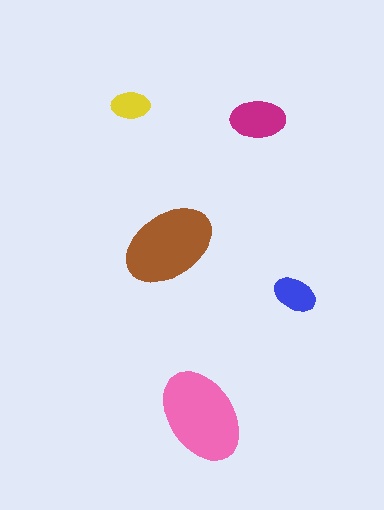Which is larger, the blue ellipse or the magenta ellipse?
The magenta one.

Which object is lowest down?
The pink ellipse is bottommost.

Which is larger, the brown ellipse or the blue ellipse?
The brown one.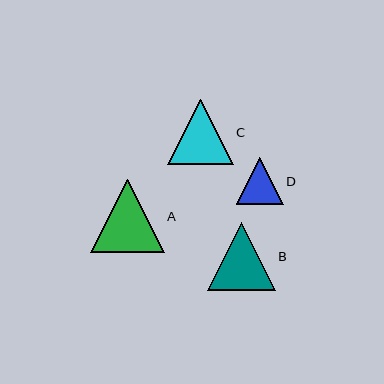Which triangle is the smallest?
Triangle D is the smallest with a size of approximately 47 pixels.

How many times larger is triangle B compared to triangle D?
Triangle B is approximately 1.5 times the size of triangle D.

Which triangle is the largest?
Triangle A is the largest with a size of approximately 74 pixels.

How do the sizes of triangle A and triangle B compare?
Triangle A and triangle B are approximately the same size.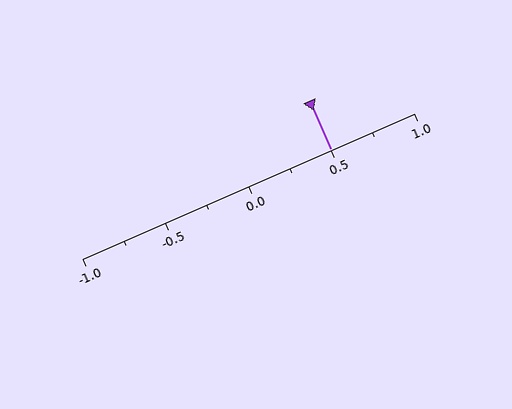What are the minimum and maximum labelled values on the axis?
The axis runs from -1.0 to 1.0.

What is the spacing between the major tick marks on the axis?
The major ticks are spaced 0.5 apart.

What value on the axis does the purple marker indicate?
The marker indicates approximately 0.5.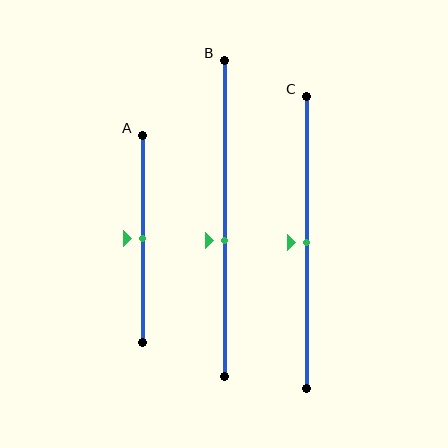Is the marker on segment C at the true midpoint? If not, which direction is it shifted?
Yes, the marker on segment C is at the true midpoint.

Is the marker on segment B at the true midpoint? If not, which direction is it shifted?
No, the marker on segment B is shifted downward by about 7% of the segment length.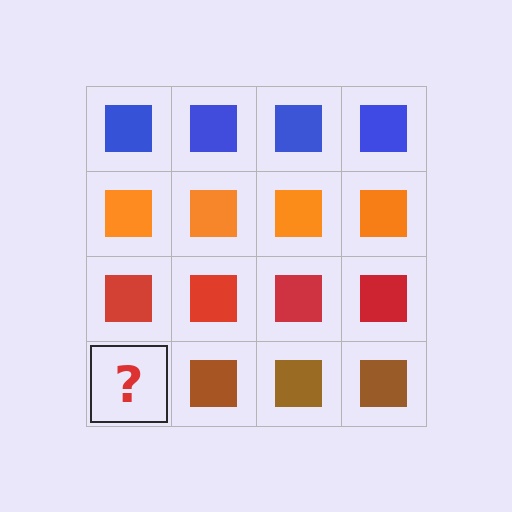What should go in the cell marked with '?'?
The missing cell should contain a brown square.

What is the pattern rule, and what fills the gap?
The rule is that each row has a consistent color. The gap should be filled with a brown square.